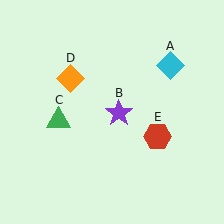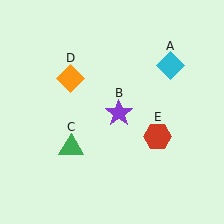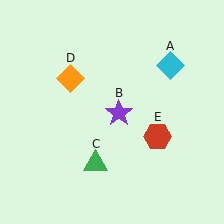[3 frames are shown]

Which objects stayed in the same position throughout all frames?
Cyan diamond (object A) and purple star (object B) and orange diamond (object D) and red hexagon (object E) remained stationary.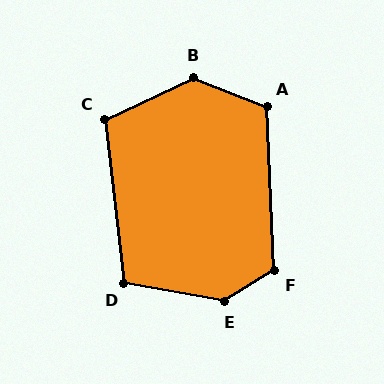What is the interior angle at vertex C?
Approximately 108 degrees (obtuse).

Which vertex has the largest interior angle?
E, at approximately 138 degrees.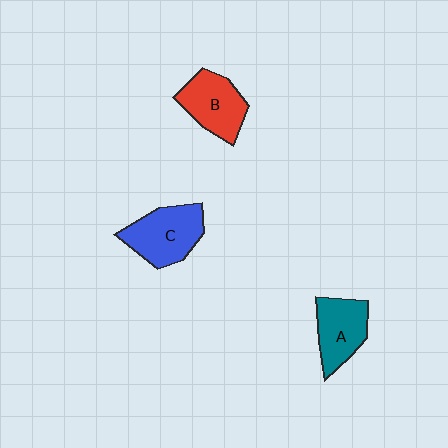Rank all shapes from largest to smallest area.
From largest to smallest: C (blue), B (red), A (teal).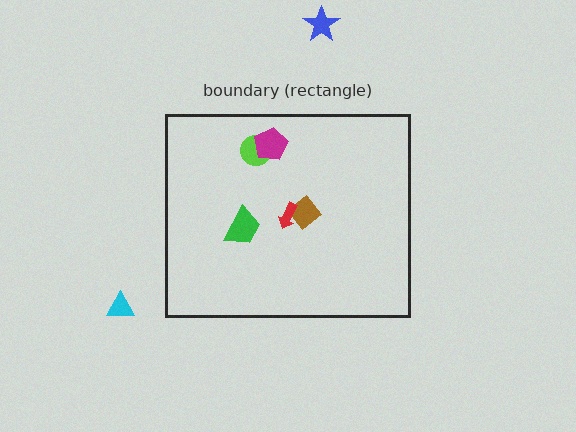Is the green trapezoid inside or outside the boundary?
Inside.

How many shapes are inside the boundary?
5 inside, 2 outside.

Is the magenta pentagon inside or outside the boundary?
Inside.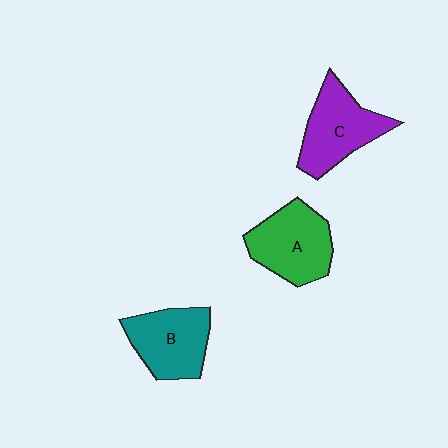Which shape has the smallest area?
Shape B (teal).